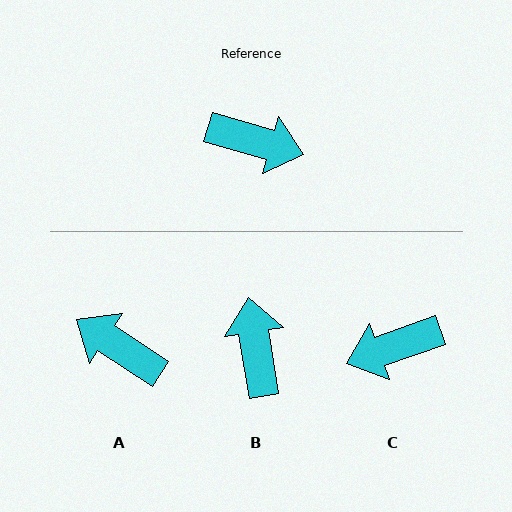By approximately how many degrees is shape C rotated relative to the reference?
Approximately 144 degrees clockwise.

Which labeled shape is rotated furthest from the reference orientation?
A, about 163 degrees away.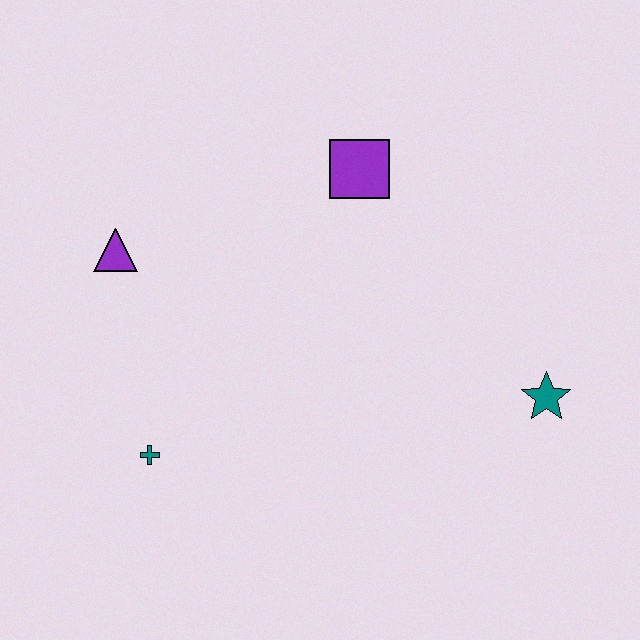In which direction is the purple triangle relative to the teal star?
The purple triangle is to the left of the teal star.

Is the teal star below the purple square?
Yes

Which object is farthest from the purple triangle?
The teal star is farthest from the purple triangle.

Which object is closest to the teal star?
The purple square is closest to the teal star.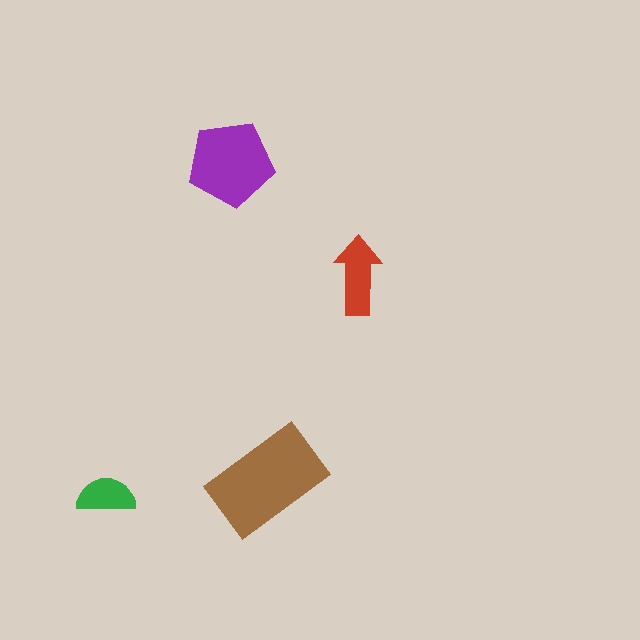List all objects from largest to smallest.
The brown rectangle, the purple pentagon, the red arrow, the green semicircle.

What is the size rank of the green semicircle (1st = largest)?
4th.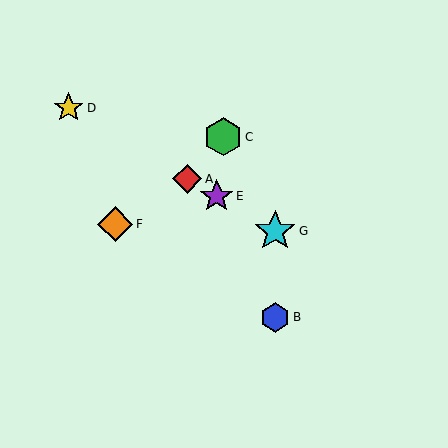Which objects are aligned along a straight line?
Objects A, D, E, G are aligned along a straight line.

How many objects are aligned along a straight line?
4 objects (A, D, E, G) are aligned along a straight line.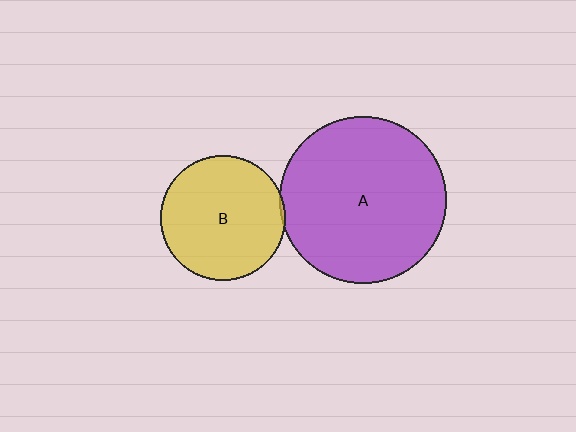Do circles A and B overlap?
Yes.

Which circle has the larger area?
Circle A (purple).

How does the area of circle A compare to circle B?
Approximately 1.8 times.